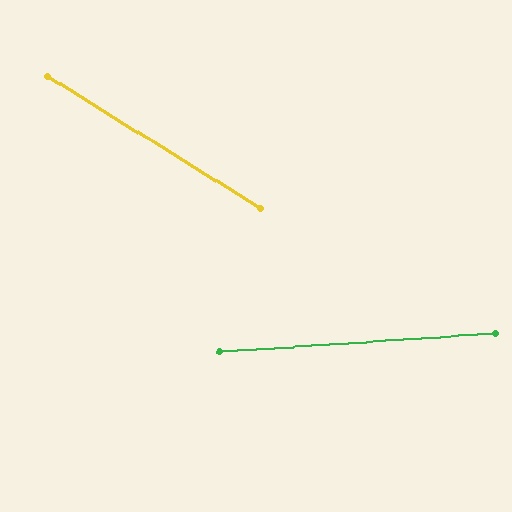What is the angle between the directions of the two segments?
Approximately 36 degrees.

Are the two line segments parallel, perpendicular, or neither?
Neither parallel nor perpendicular — they differ by about 36°.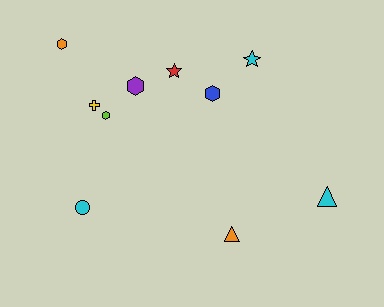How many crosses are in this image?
There is 1 cross.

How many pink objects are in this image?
There are no pink objects.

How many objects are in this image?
There are 10 objects.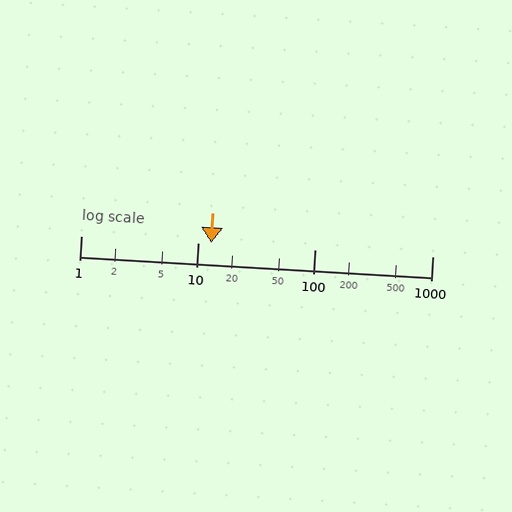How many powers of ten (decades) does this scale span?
The scale spans 3 decades, from 1 to 1000.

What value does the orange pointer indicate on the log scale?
The pointer indicates approximately 13.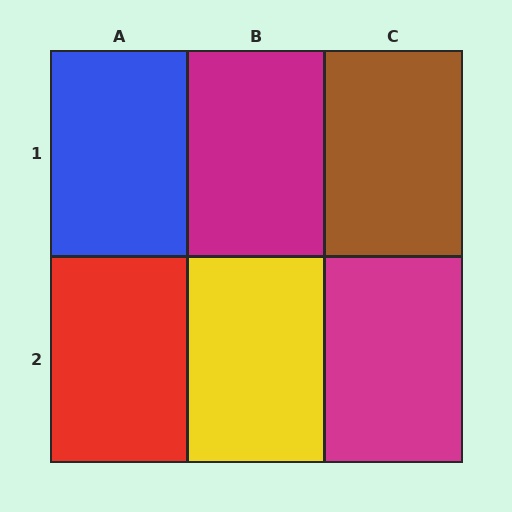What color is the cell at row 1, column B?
Magenta.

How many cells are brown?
1 cell is brown.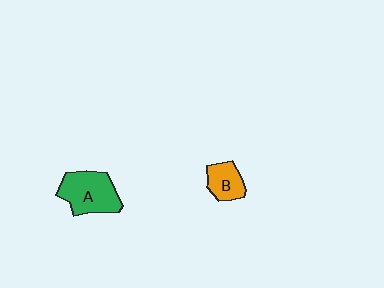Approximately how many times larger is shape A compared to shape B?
Approximately 1.8 times.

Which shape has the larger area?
Shape A (green).